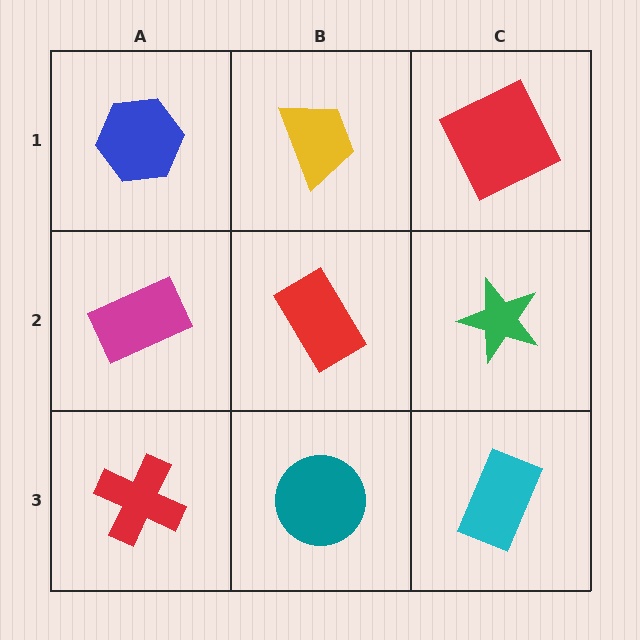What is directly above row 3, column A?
A magenta rectangle.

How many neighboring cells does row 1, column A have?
2.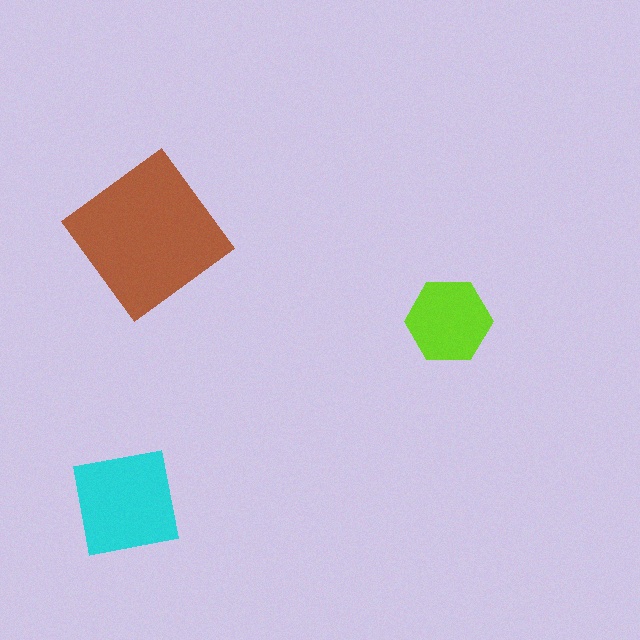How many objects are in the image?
There are 3 objects in the image.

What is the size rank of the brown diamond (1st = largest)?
1st.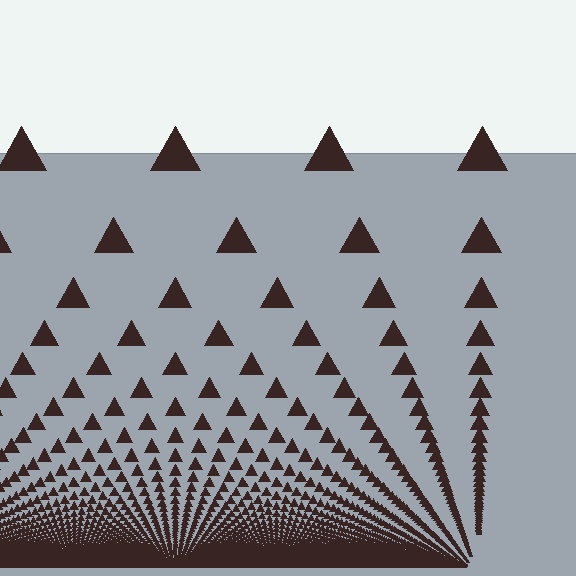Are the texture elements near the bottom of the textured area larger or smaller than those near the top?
Smaller. The gradient is inverted — elements near the bottom are smaller and denser.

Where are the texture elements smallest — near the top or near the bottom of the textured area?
Near the bottom.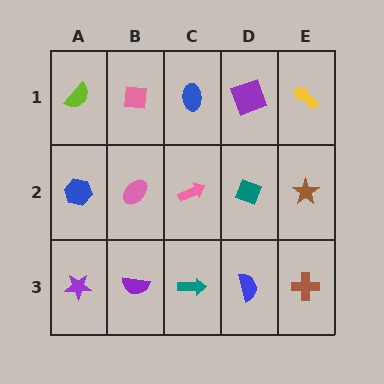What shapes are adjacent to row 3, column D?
A teal diamond (row 2, column D), a teal arrow (row 3, column C), a brown cross (row 3, column E).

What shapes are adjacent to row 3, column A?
A blue hexagon (row 2, column A), a purple semicircle (row 3, column B).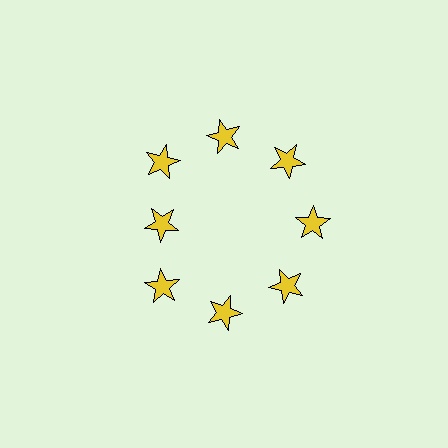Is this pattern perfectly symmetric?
No. The 8 yellow stars are arranged in a ring, but one element near the 9 o'clock position is pulled inward toward the center, breaking the 8-fold rotational symmetry.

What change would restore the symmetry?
The symmetry would be restored by moving it outward, back onto the ring so that all 8 stars sit at equal angles and equal distance from the center.